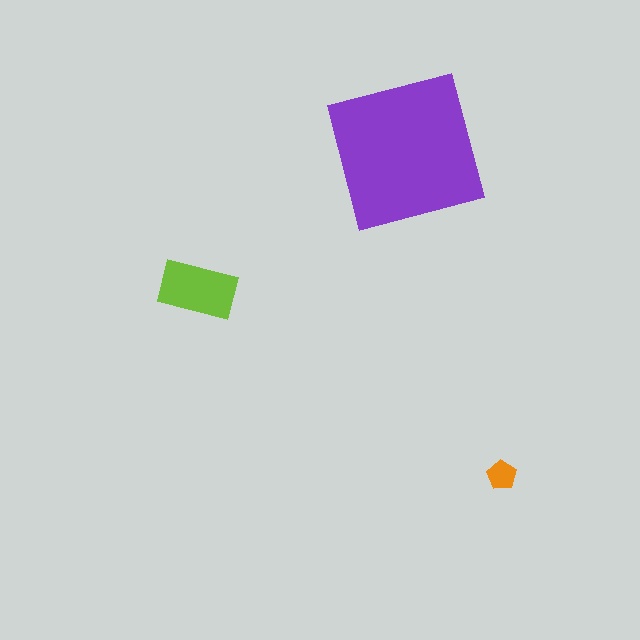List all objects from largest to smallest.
The purple square, the lime rectangle, the orange pentagon.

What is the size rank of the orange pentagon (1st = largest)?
3rd.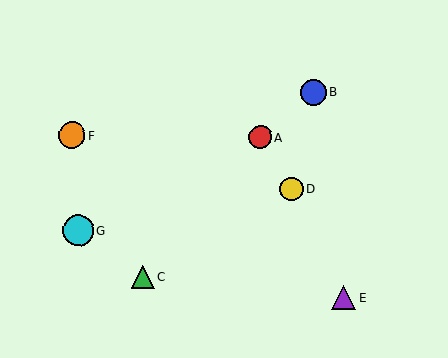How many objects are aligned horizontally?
2 objects (A, F) are aligned horizontally.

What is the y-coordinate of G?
Object G is at y≈231.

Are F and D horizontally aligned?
No, F is at y≈135 and D is at y≈189.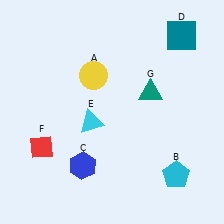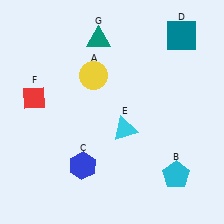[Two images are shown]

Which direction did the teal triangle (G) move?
The teal triangle (G) moved up.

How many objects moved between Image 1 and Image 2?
3 objects moved between the two images.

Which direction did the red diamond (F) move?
The red diamond (F) moved up.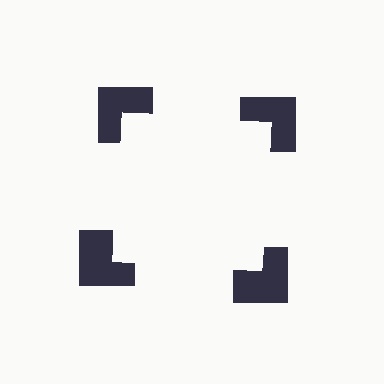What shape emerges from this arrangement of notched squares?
An illusory square — its edges are inferred from the aligned wedge cuts in the notched squares, not physically drawn.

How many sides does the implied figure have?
4 sides.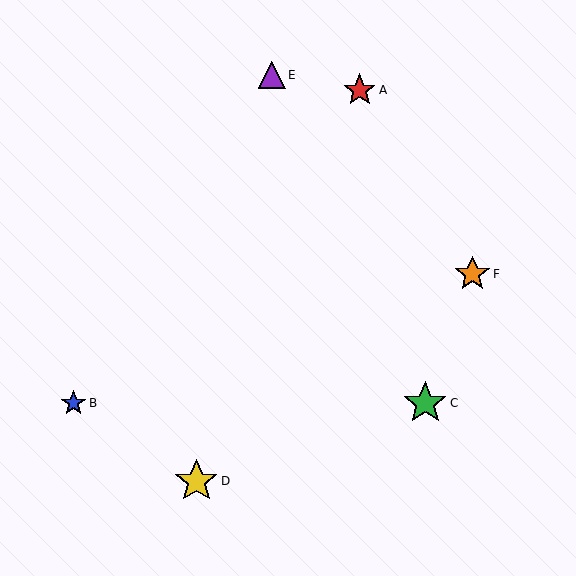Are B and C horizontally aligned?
Yes, both are at y≈403.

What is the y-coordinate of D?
Object D is at y≈481.